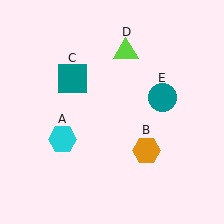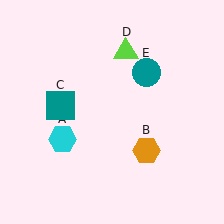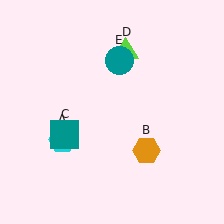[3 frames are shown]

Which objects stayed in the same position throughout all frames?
Cyan hexagon (object A) and orange hexagon (object B) and lime triangle (object D) remained stationary.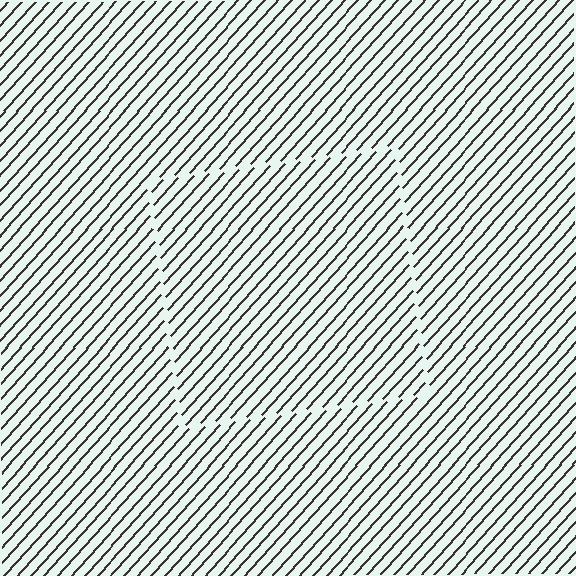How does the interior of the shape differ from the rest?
The interior of the shape contains the same grating, shifted by half a period — the contour is defined by the phase discontinuity where line-ends from the inner and outer gratings abut.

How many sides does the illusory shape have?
4 sides — the line-ends trace a square.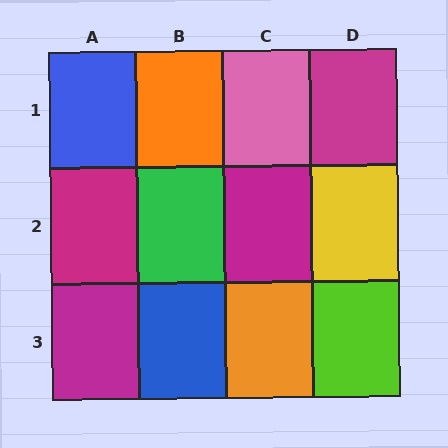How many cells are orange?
2 cells are orange.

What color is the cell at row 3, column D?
Lime.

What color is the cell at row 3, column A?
Magenta.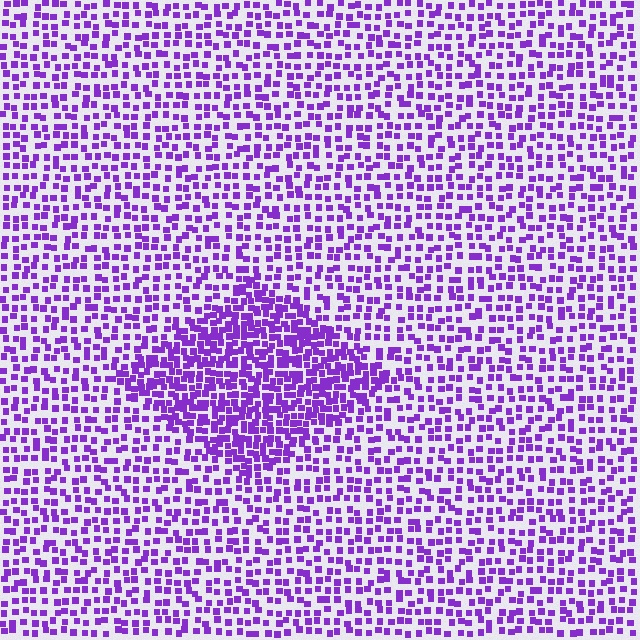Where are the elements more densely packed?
The elements are more densely packed inside the diamond boundary.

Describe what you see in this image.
The image contains small purple elements arranged at two different densities. A diamond-shaped region is visible where the elements are more densely packed than the surrounding area.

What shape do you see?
I see a diamond.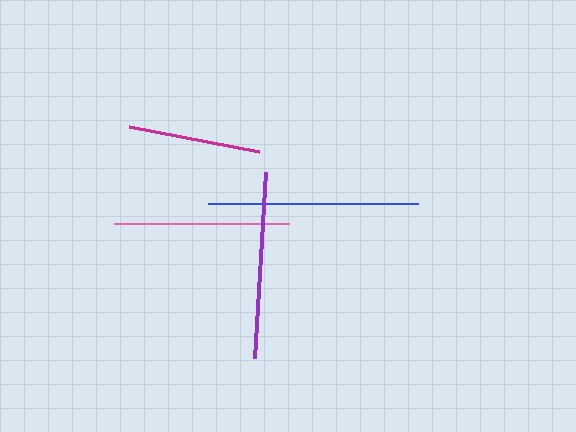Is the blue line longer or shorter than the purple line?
The blue line is longer than the purple line.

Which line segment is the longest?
The blue line is the longest at approximately 210 pixels.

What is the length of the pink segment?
The pink segment is approximately 175 pixels long.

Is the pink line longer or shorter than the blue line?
The blue line is longer than the pink line.